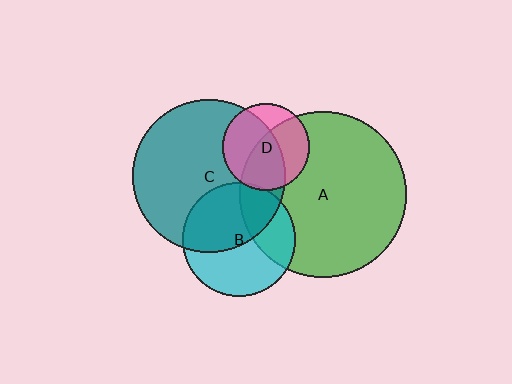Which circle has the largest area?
Circle A (green).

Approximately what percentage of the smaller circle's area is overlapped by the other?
Approximately 30%.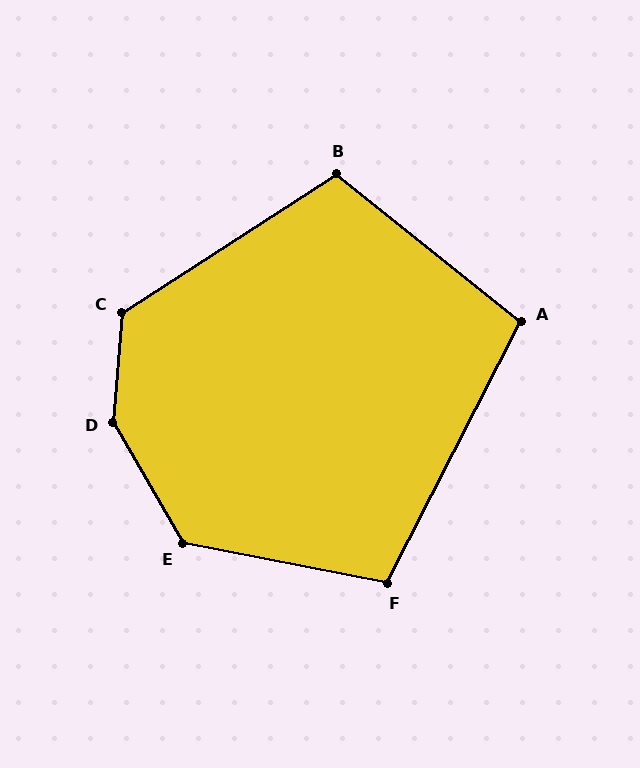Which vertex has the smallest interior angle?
A, at approximately 102 degrees.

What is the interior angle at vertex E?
Approximately 131 degrees (obtuse).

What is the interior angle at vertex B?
Approximately 109 degrees (obtuse).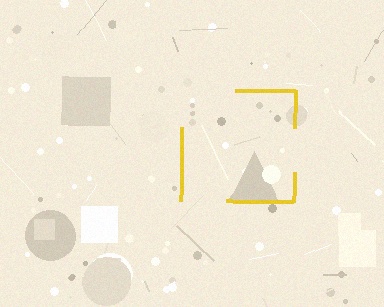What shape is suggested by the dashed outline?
The dashed outline suggests a square.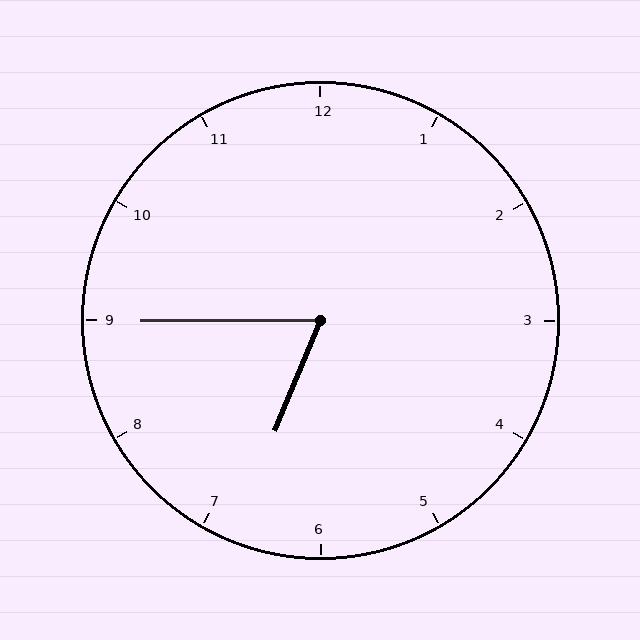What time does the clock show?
6:45.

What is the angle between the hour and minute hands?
Approximately 68 degrees.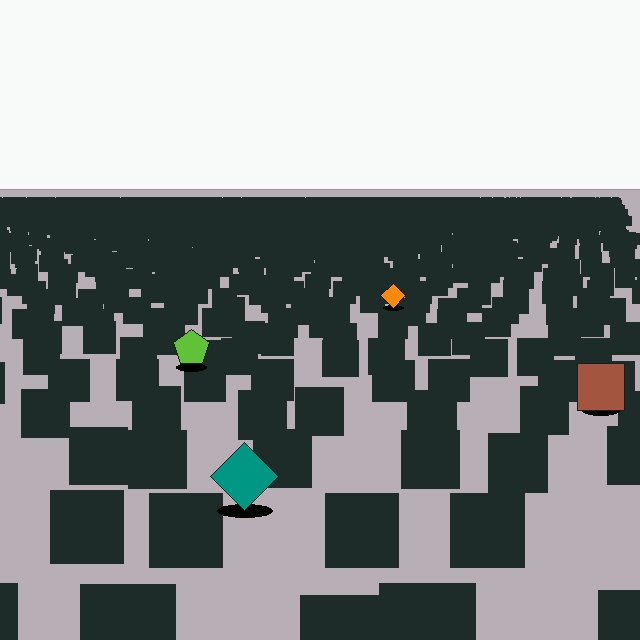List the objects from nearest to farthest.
From nearest to farthest: the teal diamond, the brown square, the lime pentagon, the orange diamond.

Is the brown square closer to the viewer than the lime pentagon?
Yes. The brown square is closer — you can tell from the texture gradient: the ground texture is coarser near it.